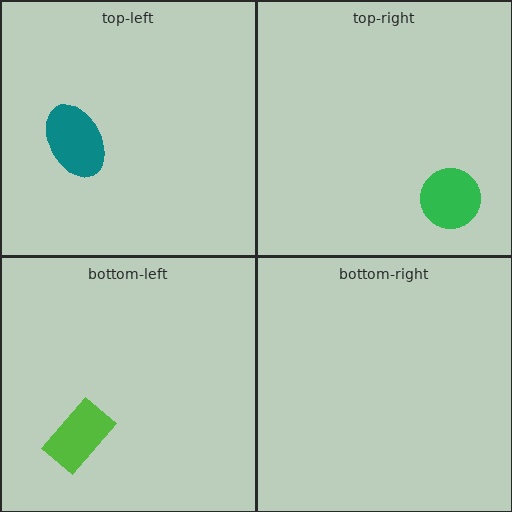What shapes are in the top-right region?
The green circle.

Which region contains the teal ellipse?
The top-left region.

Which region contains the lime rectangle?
The bottom-left region.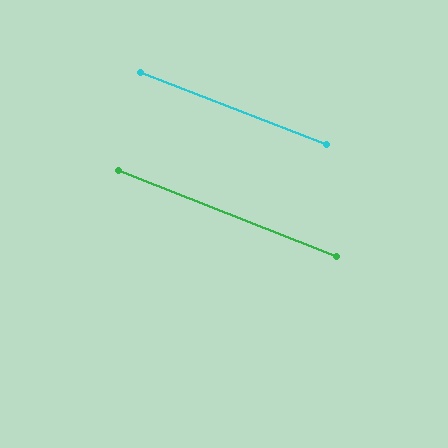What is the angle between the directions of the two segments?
Approximately 0 degrees.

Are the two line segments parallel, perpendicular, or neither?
Parallel — their directions differ by only 0.1°.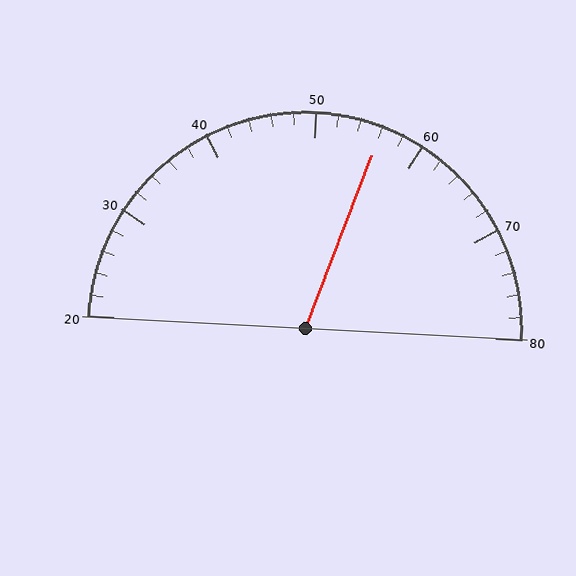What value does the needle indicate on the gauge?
The needle indicates approximately 56.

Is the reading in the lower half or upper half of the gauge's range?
The reading is in the upper half of the range (20 to 80).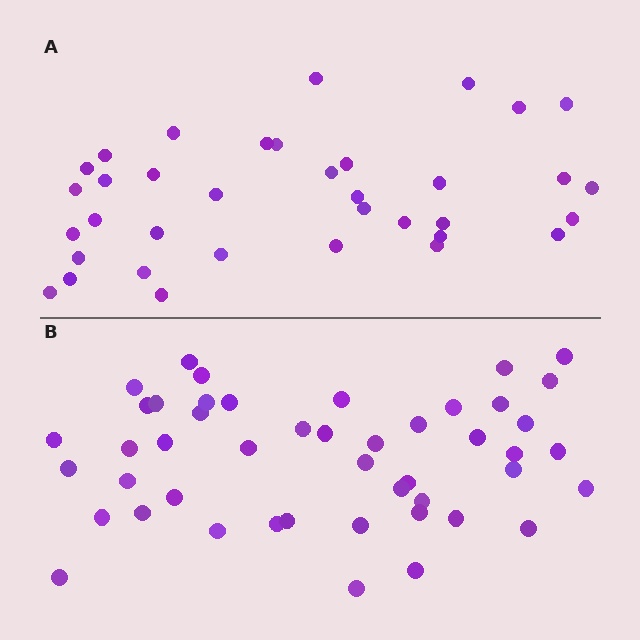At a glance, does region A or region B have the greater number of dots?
Region B (the bottom region) has more dots.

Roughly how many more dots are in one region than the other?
Region B has roughly 12 or so more dots than region A.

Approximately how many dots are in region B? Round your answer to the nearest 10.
About 50 dots. (The exact count is 47, which rounds to 50.)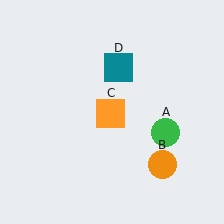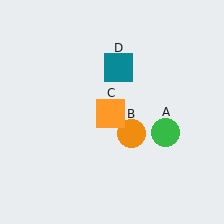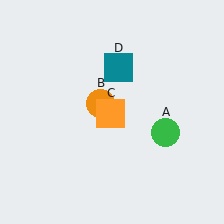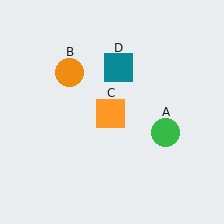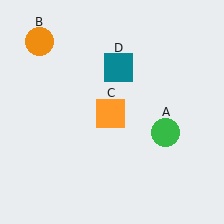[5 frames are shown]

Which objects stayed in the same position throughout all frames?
Green circle (object A) and orange square (object C) and teal square (object D) remained stationary.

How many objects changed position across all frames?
1 object changed position: orange circle (object B).